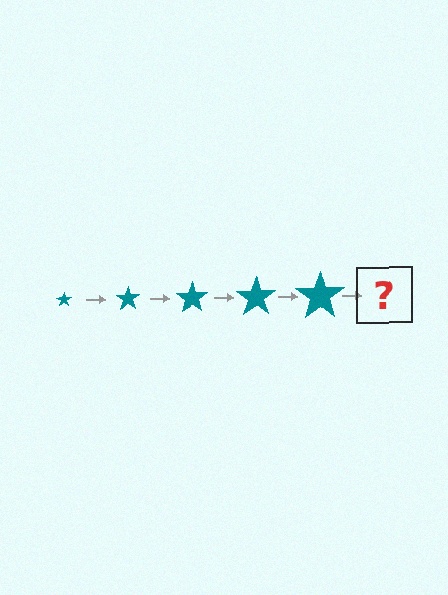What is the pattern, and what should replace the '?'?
The pattern is that the star gets progressively larger each step. The '?' should be a teal star, larger than the previous one.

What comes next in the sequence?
The next element should be a teal star, larger than the previous one.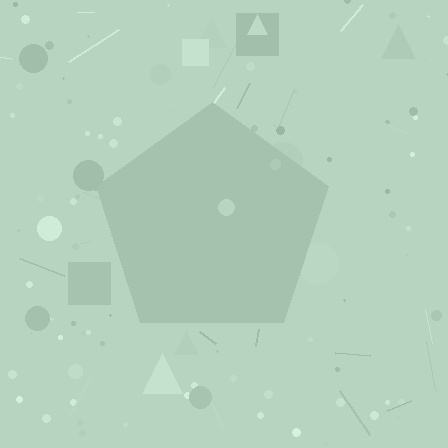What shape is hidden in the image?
A pentagon is hidden in the image.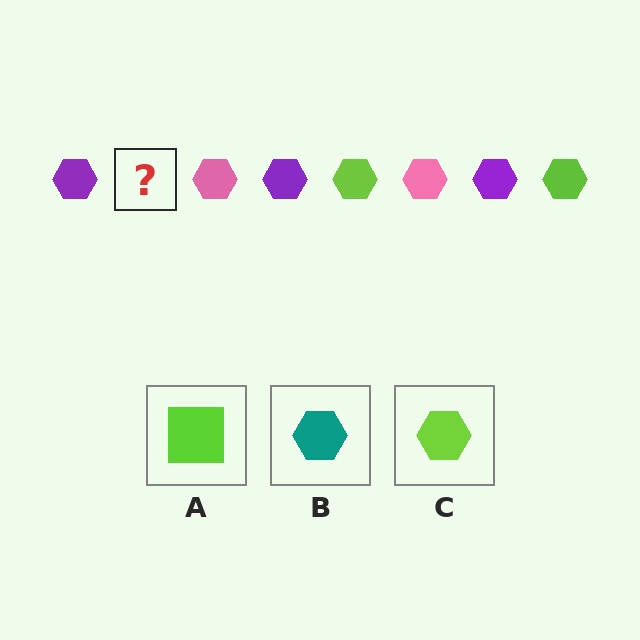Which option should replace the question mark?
Option C.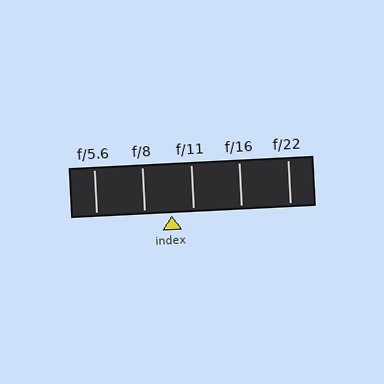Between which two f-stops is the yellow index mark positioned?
The index mark is between f/8 and f/11.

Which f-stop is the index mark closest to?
The index mark is closest to f/11.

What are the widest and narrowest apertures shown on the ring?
The widest aperture shown is f/5.6 and the narrowest is f/22.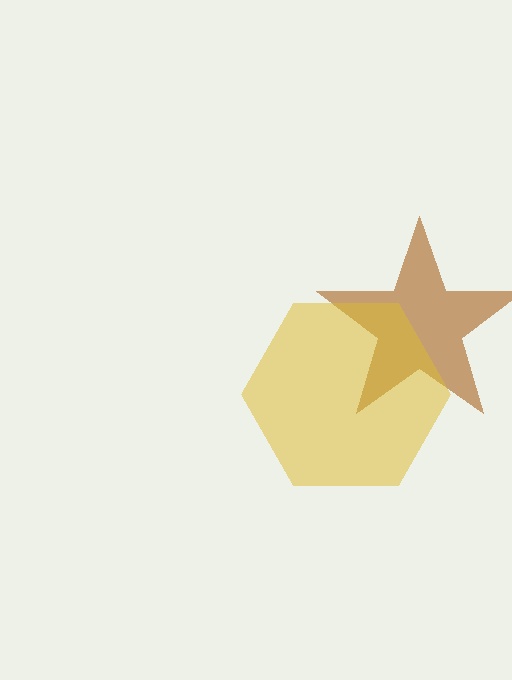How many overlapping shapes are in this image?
There are 2 overlapping shapes in the image.